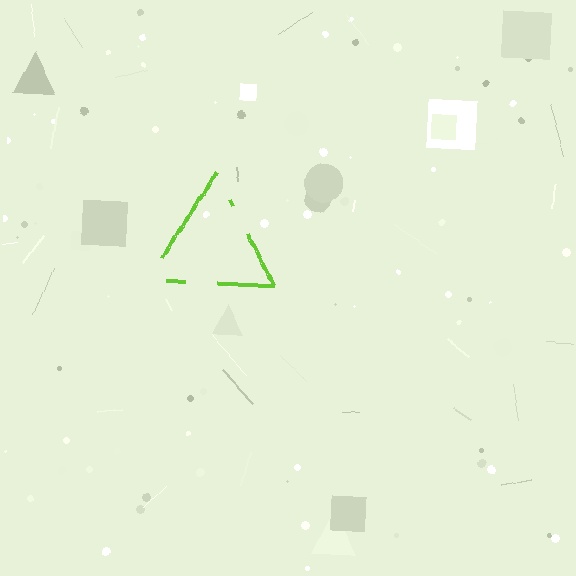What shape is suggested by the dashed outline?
The dashed outline suggests a triangle.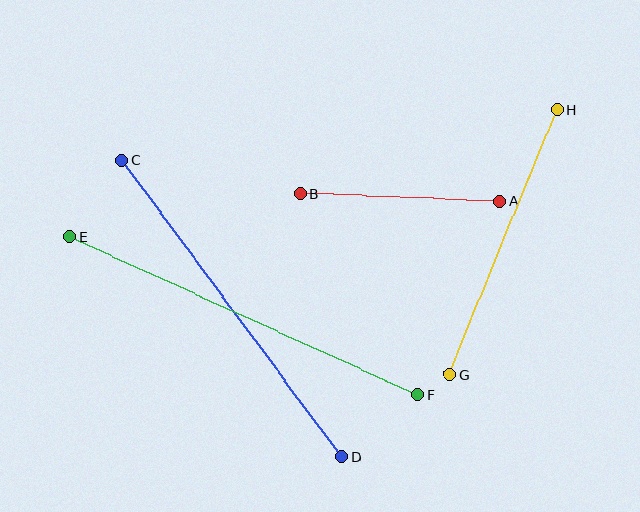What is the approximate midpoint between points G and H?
The midpoint is at approximately (503, 242) pixels.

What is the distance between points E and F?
The distance is approximately 383 pixels.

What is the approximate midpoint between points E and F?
The midpoint is at approximately (244, 316) pixels.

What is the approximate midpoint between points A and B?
The midpoint is at approximately (400, 197) pixels.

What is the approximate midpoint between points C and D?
The midpoint is at approximately (232, 309) pixels.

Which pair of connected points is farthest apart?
Points E and F are farthest apart.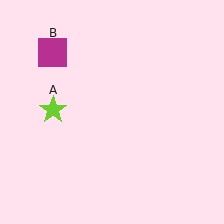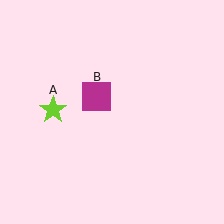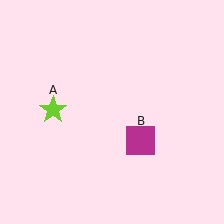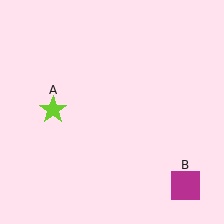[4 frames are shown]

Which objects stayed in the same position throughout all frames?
Lime star (object A) remained stationary.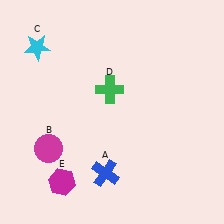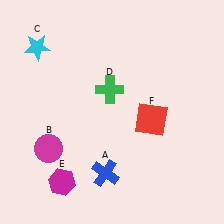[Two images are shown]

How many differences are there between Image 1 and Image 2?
There is 1 difference between the two images.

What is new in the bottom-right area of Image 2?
A red square (F) was added in the bottom-right area of Image 2.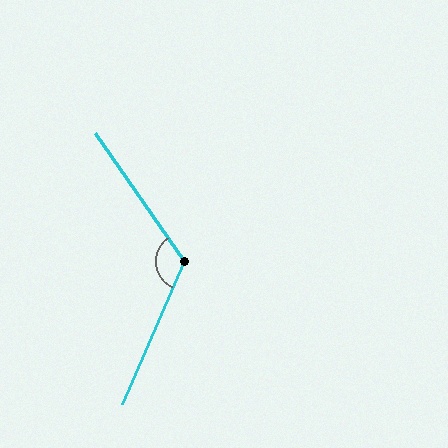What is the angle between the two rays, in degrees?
Approximately 122 degrees.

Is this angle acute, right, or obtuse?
It is obtuse.